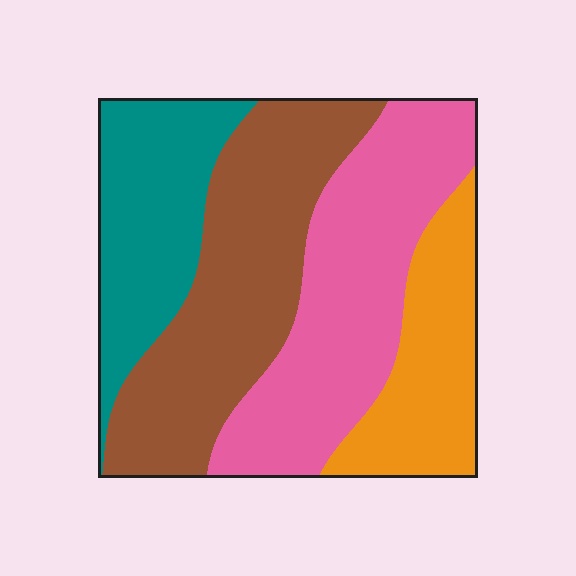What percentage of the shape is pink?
Pink covers roughly 30% of the shape.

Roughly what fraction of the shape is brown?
Brown covers about 30% of the shape.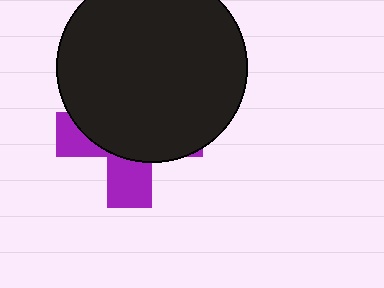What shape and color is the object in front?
The object in front is a black circle.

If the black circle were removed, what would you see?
You would see the complete purple cross.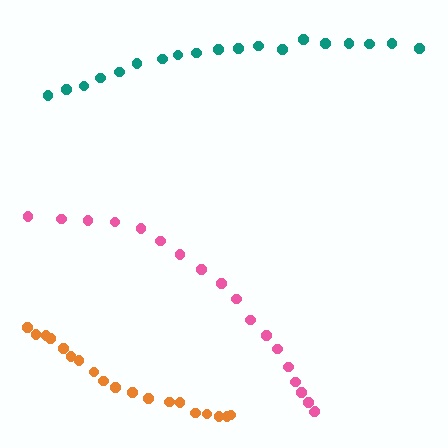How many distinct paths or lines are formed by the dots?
There are 3 distinct paths.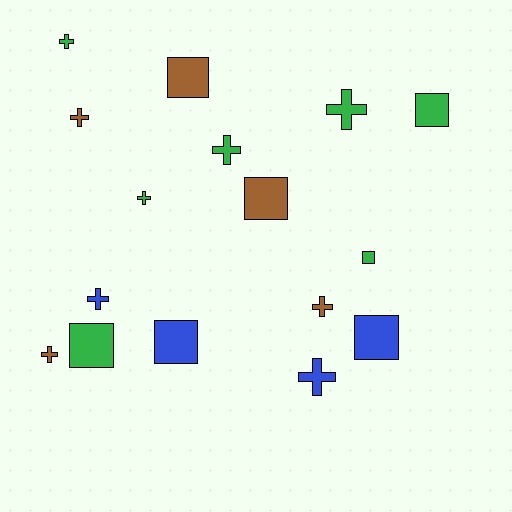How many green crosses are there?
There are 4 green crosses.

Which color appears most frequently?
Green, with 7 objects.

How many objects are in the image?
There are 16 objects.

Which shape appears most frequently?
Cross, with 9 objects.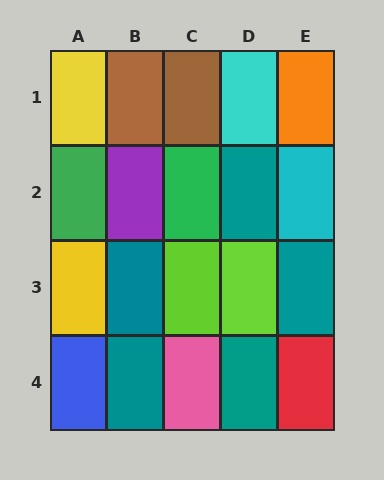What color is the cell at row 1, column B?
Brown.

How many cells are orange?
1 cell is orange.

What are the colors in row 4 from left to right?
Blue, teal, pink, teal, red.